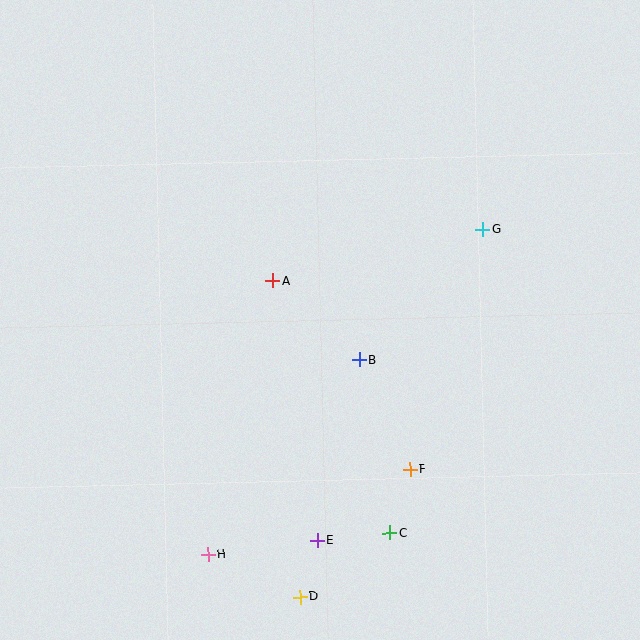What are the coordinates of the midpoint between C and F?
The midpoint between C and F is at (400, 501).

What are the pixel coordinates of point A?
Point A is at (273, 281).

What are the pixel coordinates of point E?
Point E is at (318, 540).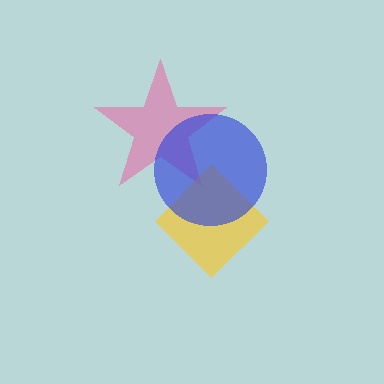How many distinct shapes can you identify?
There are 3 distinct shapes: a pink star, a yellow diamond, a blue circle.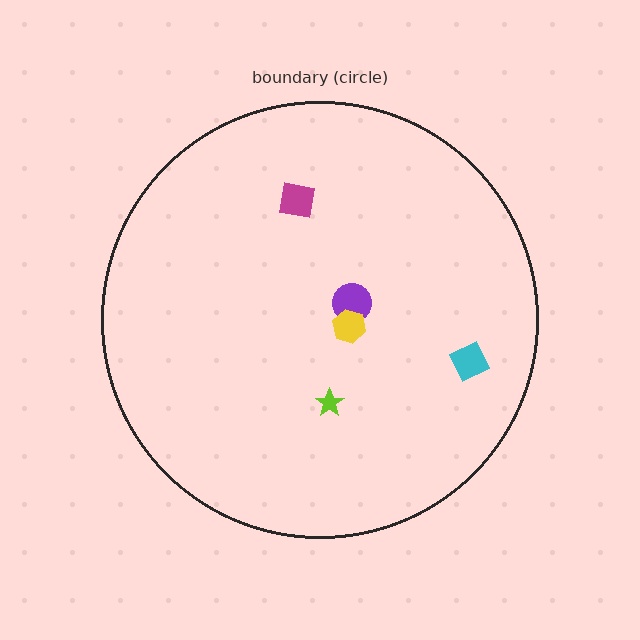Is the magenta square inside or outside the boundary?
Inside.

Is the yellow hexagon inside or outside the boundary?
Inside.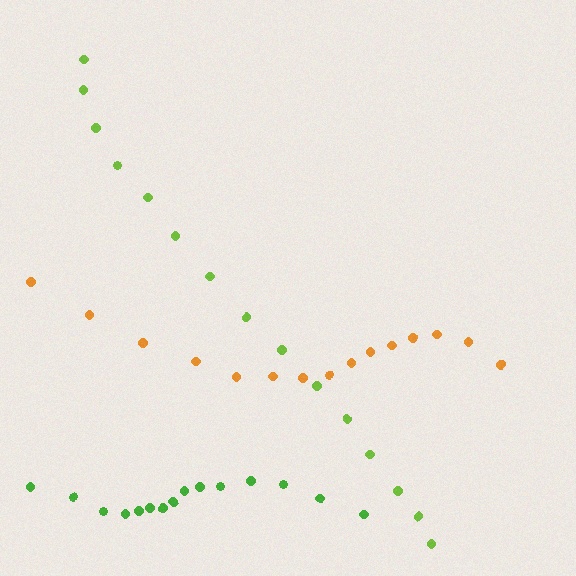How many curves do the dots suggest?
There are 3 distinct paths.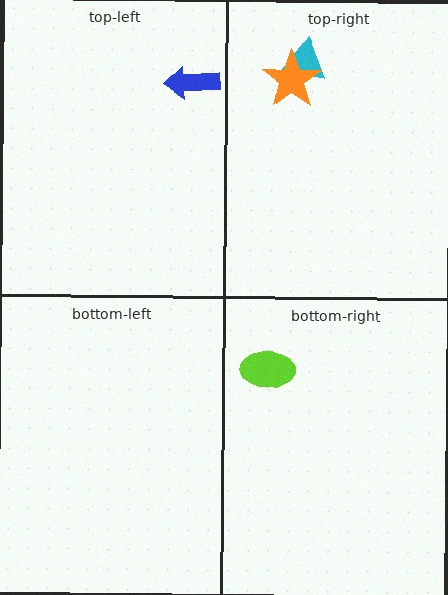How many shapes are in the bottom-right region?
1.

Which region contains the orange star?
The top-right region.